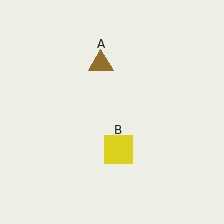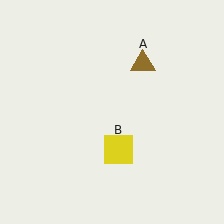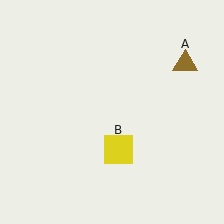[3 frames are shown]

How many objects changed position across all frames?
1 object changed position: brown triangle (object A).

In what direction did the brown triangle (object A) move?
The brown triangle (object A) moved right.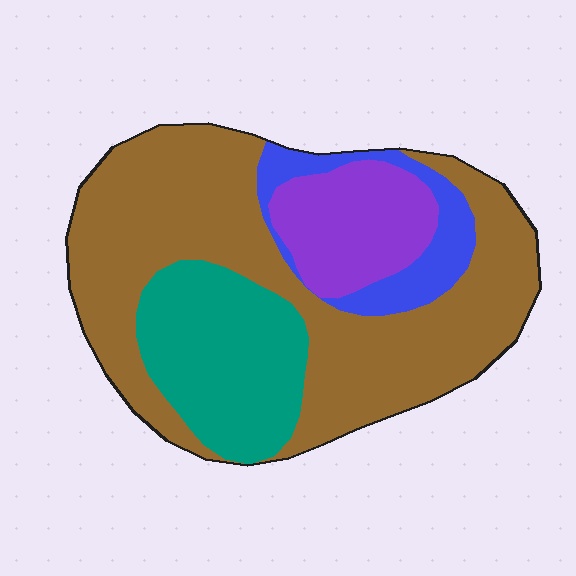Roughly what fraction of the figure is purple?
Purple takes up about one eighth (1/8) of the figure.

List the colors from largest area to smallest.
From largest to smallest: brown, teal, purple, blue.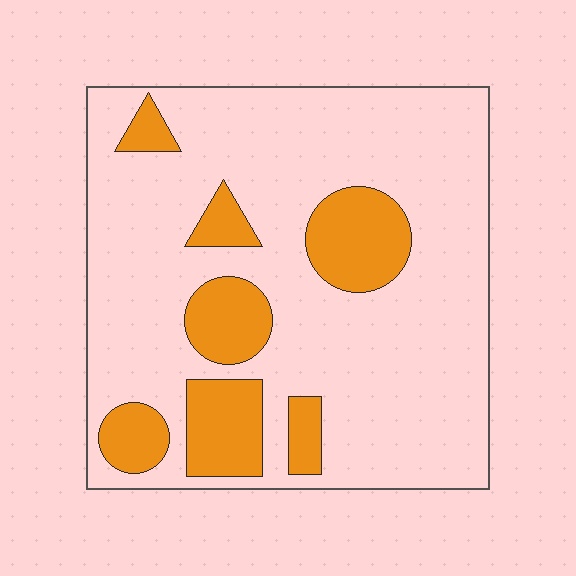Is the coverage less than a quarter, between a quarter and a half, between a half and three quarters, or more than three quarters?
Less than a quarter.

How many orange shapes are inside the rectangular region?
7.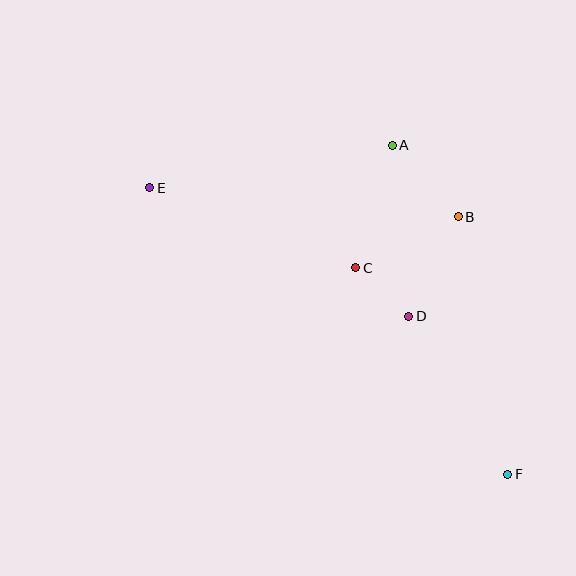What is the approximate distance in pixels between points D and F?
The distance between D and F is approximately 186 pixels.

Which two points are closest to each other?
Points C and D are closest to each other.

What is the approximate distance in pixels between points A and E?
The distance between A and E is approximately 246 pixels.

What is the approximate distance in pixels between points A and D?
The distance between A and D is approximately 172 pixels.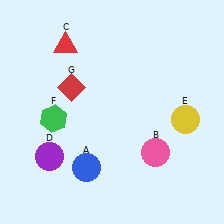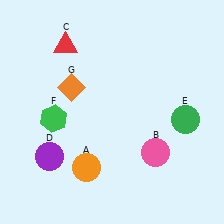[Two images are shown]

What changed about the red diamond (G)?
In Image 1, G is red. In Image 2, it changed to orange.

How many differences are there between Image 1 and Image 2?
There are 3 differences between the two images.